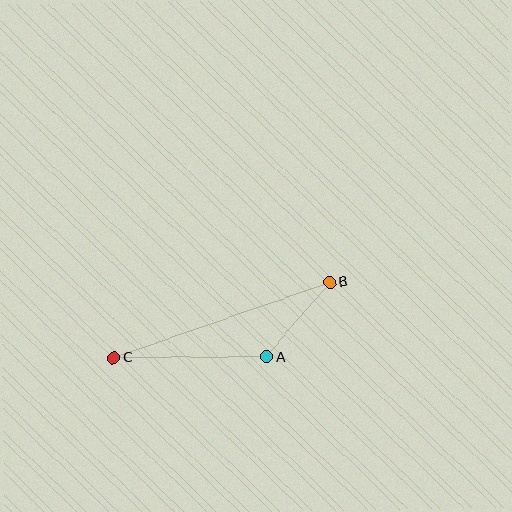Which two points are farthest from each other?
Points B and C are farthest from each other.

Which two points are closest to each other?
Points A and B are closest to each other.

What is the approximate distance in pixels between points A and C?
The distance between A and C is approximately 153 pixels.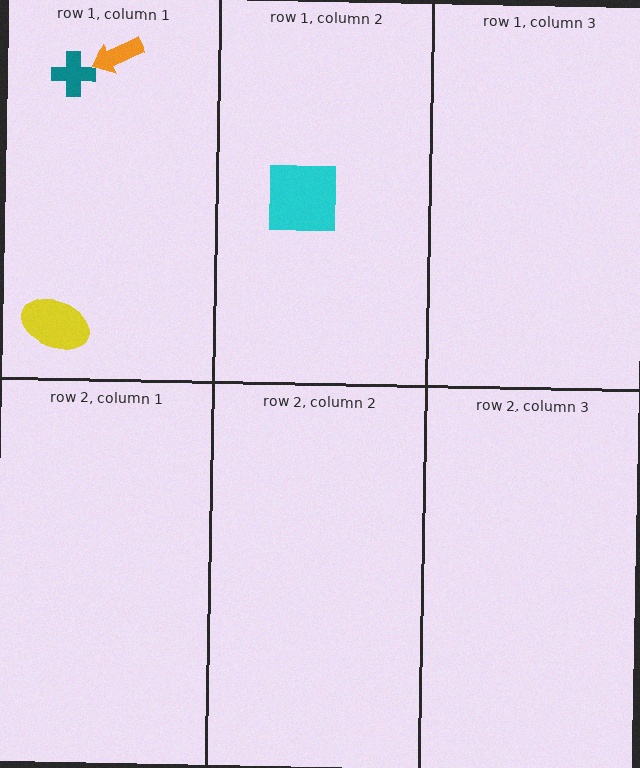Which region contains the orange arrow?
The row 1, column 1 region.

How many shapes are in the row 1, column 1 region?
3.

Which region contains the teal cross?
The row 1, column 1 region.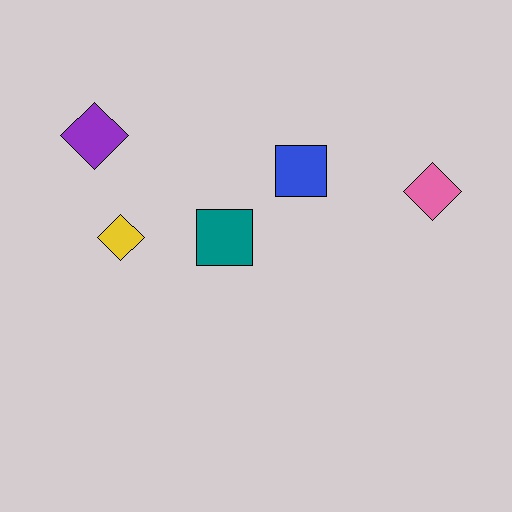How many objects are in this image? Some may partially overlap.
There are 5 objects.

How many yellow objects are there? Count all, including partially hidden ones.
There is 1 yellow object.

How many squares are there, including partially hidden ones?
There are 2 squares.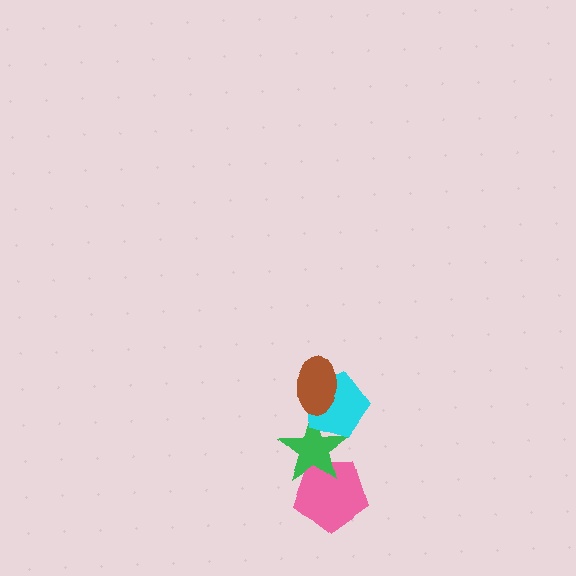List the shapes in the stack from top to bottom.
From top to bottom: the brown ellipse, the cyan pentagon, the green star, the pink pentagon.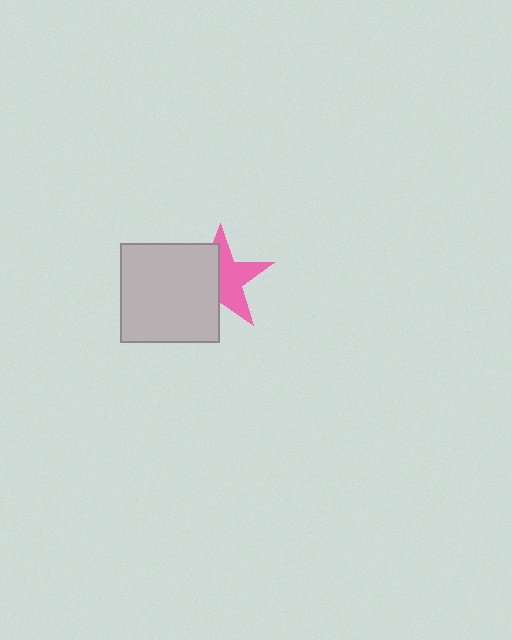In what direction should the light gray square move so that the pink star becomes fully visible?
The light gray square should move left. That is the shortest direction to clear the overlap and leave the pink star fully visible.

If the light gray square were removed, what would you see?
You would see the complete pink star.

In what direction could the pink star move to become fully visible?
The pink star could move right. That would shift it out from behind the light gray square entirely.